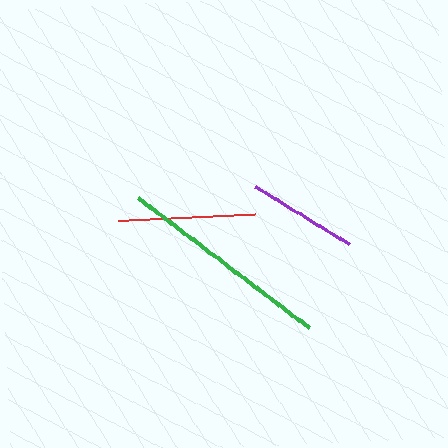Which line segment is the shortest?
The purple line is the shortest at approximately 110 pixels.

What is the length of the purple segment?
The purple segment is approximately 110 pixels long.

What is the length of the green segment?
The green segment is approximately 215 pixels long.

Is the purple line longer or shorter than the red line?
The red line is longer than the purple line.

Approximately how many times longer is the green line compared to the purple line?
The green line is approximately 2.0 times the length of the purple line.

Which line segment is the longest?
The green line is the longest at approximately 215 pixels.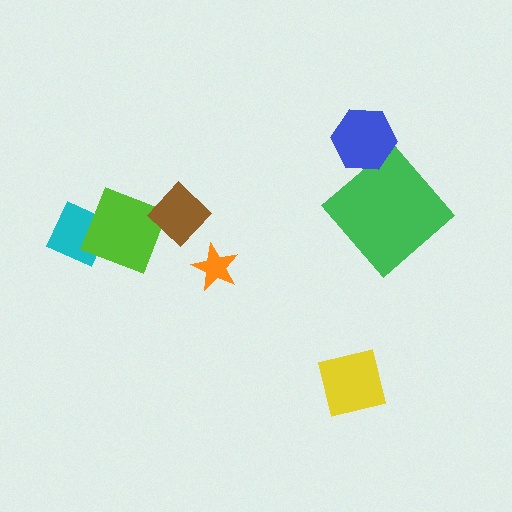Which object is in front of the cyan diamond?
The lime diamond is in front of the cyan diamond.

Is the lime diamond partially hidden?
Yes, it is partially covered by another shape.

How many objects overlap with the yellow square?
0 objects overlap with the yellow square.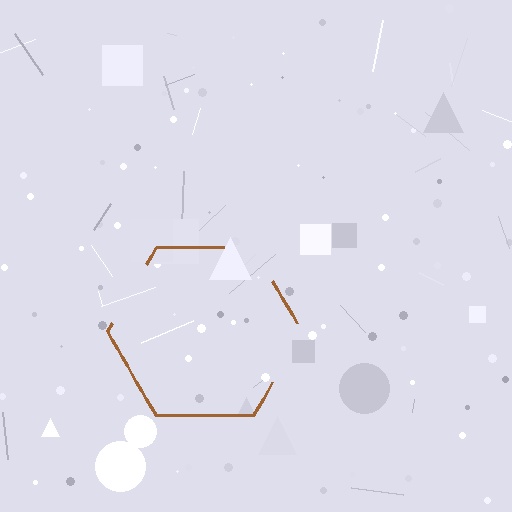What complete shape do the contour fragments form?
The contour fragments form a hexagon.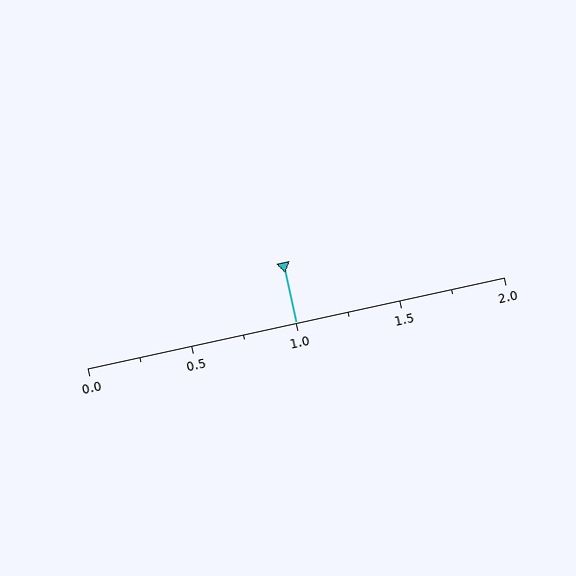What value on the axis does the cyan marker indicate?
The marker indicates approximately 1.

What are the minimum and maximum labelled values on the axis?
The axis runs from 0.0 to 2.0.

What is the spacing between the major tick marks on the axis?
The major ticks are spaced 0.5 apart.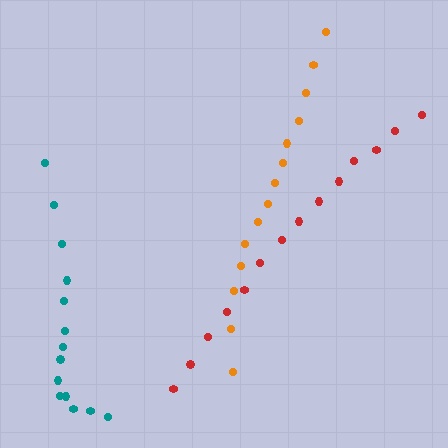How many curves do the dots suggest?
There are 3 distinct paths.